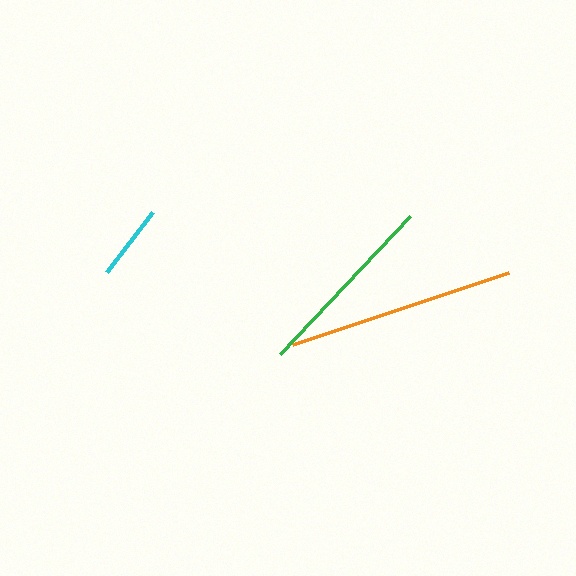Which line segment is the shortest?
The cyan line is the shortest at approximately 75 pixels.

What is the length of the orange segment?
The orange segment is approximately 228 pixels long.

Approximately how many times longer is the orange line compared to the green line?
The orange line is approximately 1.2 times the length of the green line.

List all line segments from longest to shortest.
From longest to shortest: orange, green, cyan.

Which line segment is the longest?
The orange line is the longest at approximately 228 pixels.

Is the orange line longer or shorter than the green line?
The orange line is longer than the green line.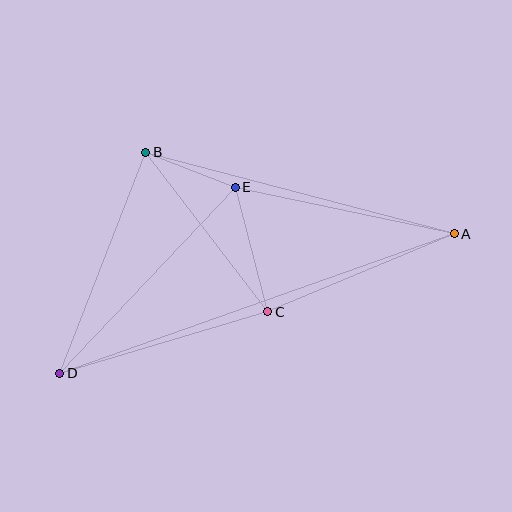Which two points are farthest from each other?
Points A and D are farthest from each other.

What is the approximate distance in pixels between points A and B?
The distance between A and B is approximately 319 pixels.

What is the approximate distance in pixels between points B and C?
The distance between B and C is approximately 201 pixels.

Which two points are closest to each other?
Points B and E are closest to each other.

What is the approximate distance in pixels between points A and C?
The distance between A and C is approximately 202 pixels.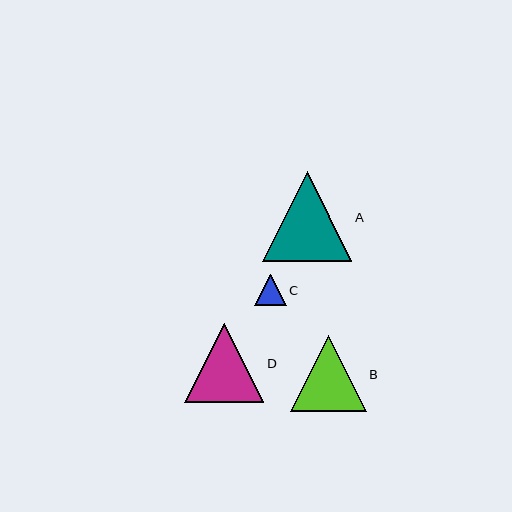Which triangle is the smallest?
Triangle C is the smallest with a size of approximately 31 pixels.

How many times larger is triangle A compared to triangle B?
Triangle A is approximately 1.2 times the size of triangle B.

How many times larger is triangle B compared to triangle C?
Triangle B is approximately 2.4 times the size of triangle C.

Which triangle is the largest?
Triangle A is the largest with a size of approximately 90 pixels.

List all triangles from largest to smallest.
From largest to smallest: A, D, B, C.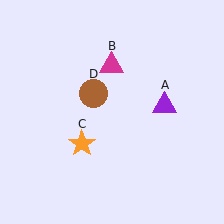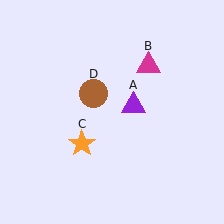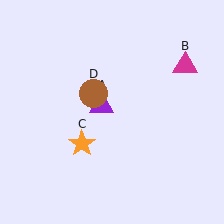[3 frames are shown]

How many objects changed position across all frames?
2 objects changed position: purple triangle (object A), magenta triangle (object B).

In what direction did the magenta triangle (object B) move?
The magenta triangle (object B) moved right.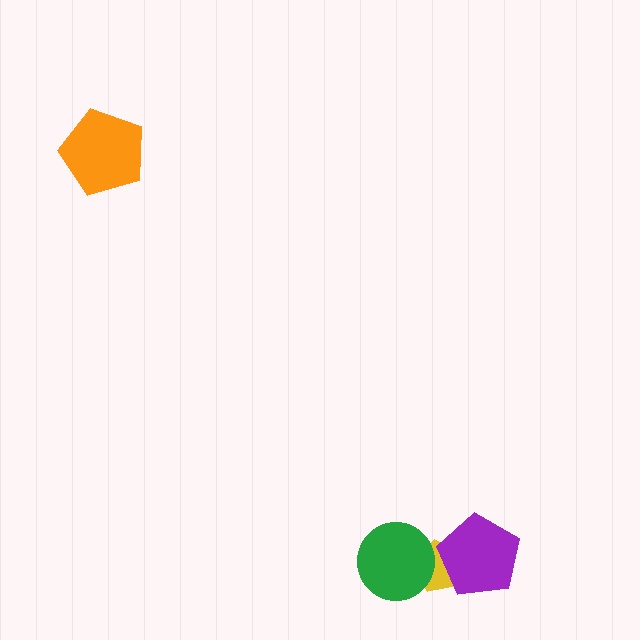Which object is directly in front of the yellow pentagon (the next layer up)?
The green circle is directly in front of the yellow pentagon.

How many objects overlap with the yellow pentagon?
2 objects overlap with the yellow pentagon.